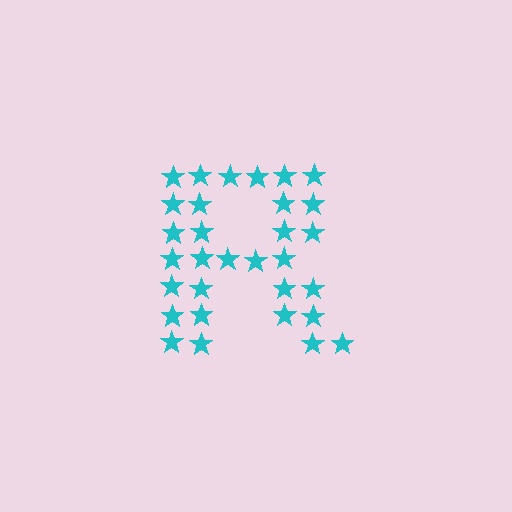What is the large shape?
The large shape is the letter R.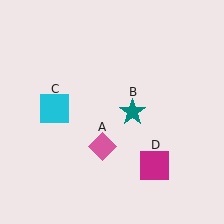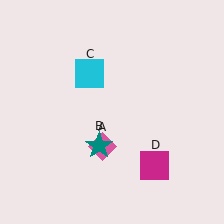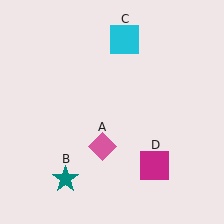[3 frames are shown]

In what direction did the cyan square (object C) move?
The cyan square (object C) moved up and to the right.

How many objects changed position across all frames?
2 objects changed position: teal star (object B), cyan square (object C).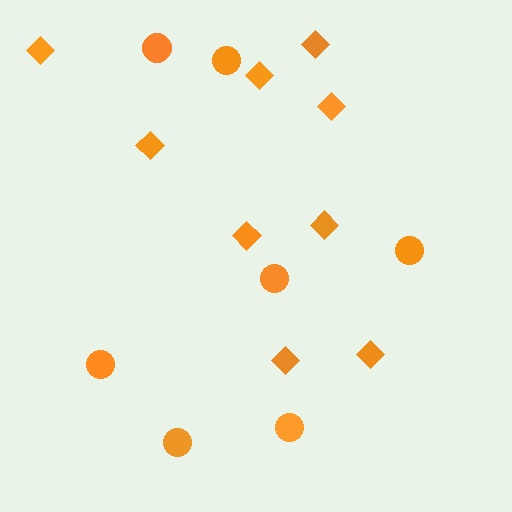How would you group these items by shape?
There are 2 groups: one group of diamonds (9) and one group of circles (7).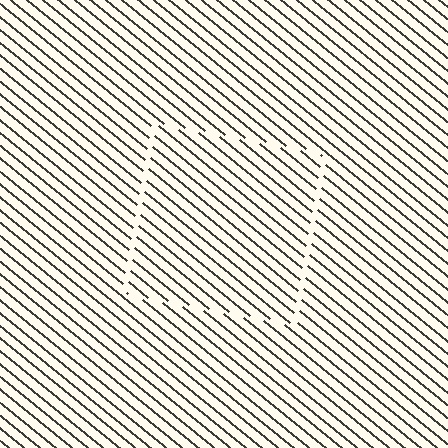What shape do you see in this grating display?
An illusory square. The interior of the shape contains the same grating, shifted by half a period — the contour is defined by the phase discontinuity where line-ends from the inner and outer gratings abut.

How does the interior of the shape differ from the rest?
The interior of the shape contains the same grating, shifted by half a period — the contour is defined by the phase discontinuity where line-ends from the inner and outer gratings abut.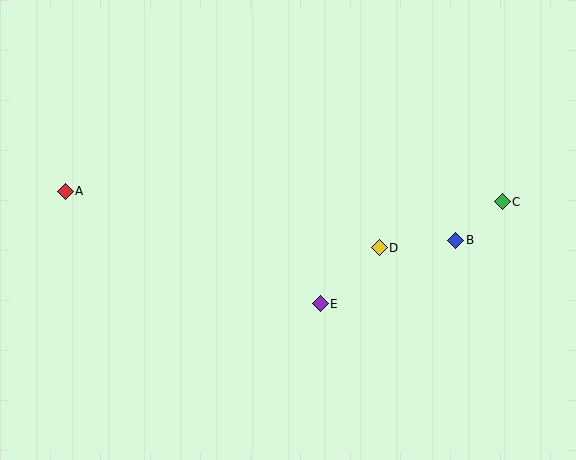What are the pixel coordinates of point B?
Point B is at (456, 240).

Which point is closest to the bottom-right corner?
Point B is closest to the bottom-right corner.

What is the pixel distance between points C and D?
The distance between C and D is 131 pixels.